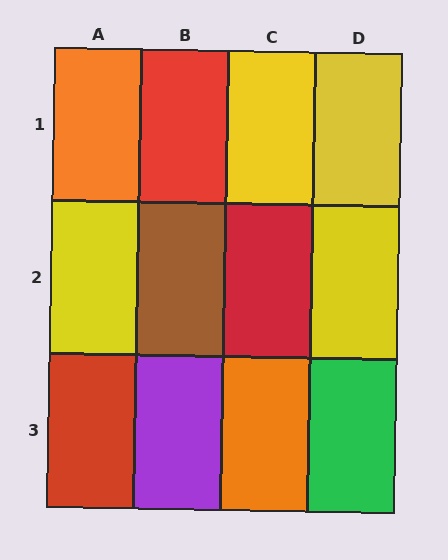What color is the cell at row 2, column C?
Red.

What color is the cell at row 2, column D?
Yellow.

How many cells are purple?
1 cell is purple.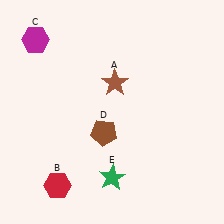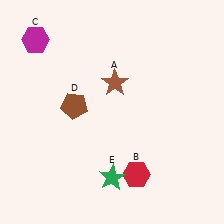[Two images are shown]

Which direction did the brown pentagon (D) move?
The brown pentagon (D) moved left.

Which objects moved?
The objects that moved are: the red hexagon (B), the brown pentagon (D).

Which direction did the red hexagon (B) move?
The red hexagon (B) moved right.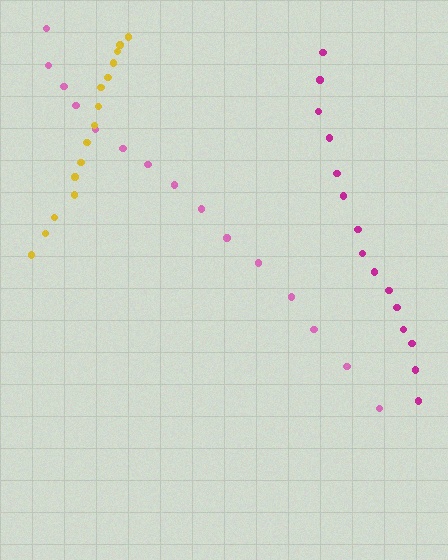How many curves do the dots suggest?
There are 3 distinct paths.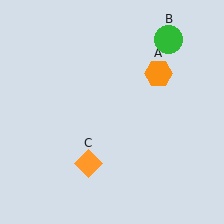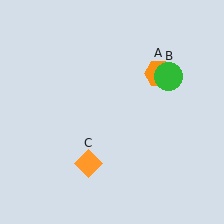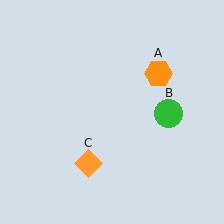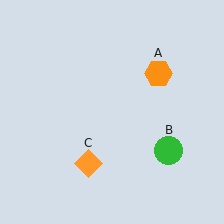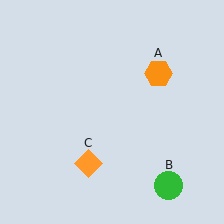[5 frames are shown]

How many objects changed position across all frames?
1 object changed position: green circle (object B).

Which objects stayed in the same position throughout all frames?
Orange hexagon (object A) and orange diamond (object C) remained stationary.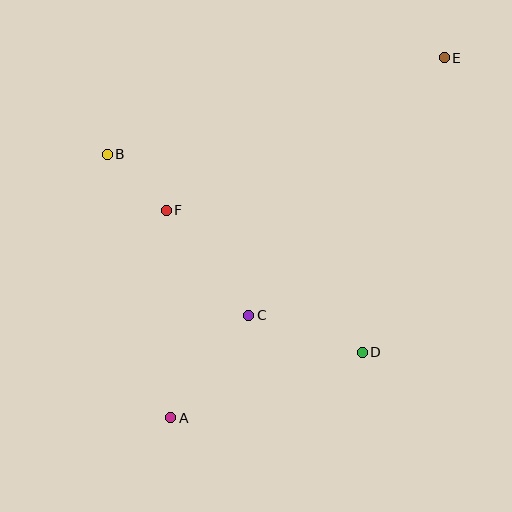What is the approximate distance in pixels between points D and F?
The distance between D and F is approximately 242 pixels.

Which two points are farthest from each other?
Points A and E are farthest from each other.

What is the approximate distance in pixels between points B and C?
The distance between B and C is approximately 214 pixels.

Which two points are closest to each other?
Points B and F are closest to each other.